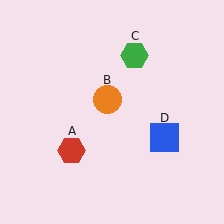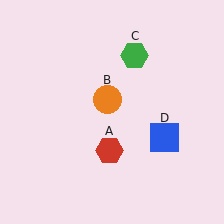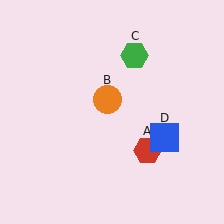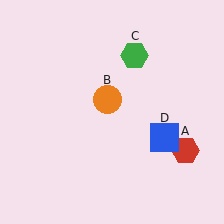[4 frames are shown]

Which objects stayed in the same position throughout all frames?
Orange circle (object B) and green hexagon (object C) and blue square (object D) remained stationary.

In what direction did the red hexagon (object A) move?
The red hexagon (object A) moved right.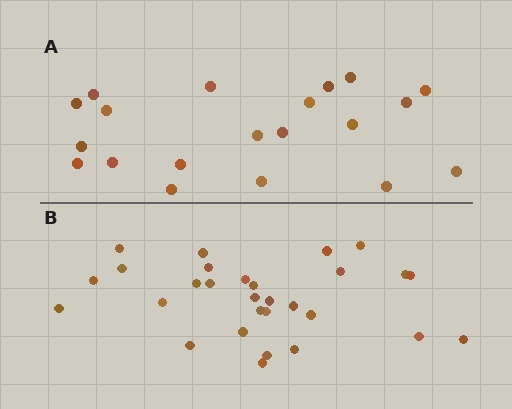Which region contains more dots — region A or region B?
Region B (the bottom region) has more dots.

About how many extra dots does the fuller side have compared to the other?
Region B has roughly 8 or so more dots than region A.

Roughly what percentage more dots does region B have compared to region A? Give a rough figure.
About 45% more.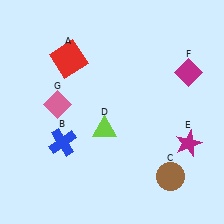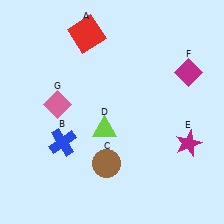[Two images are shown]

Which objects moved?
The objects that moved are: the red square (A), the brown circle (C).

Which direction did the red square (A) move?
The red square (A) moved up.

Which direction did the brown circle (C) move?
The brown circle (C) moved left.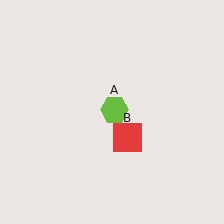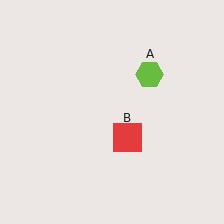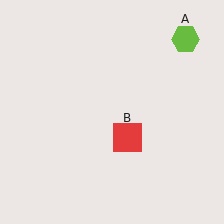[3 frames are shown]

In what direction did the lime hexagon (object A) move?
The lime hexagon (object A) moved up and to the right.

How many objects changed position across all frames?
1 object changed position: lime hexagon (object A).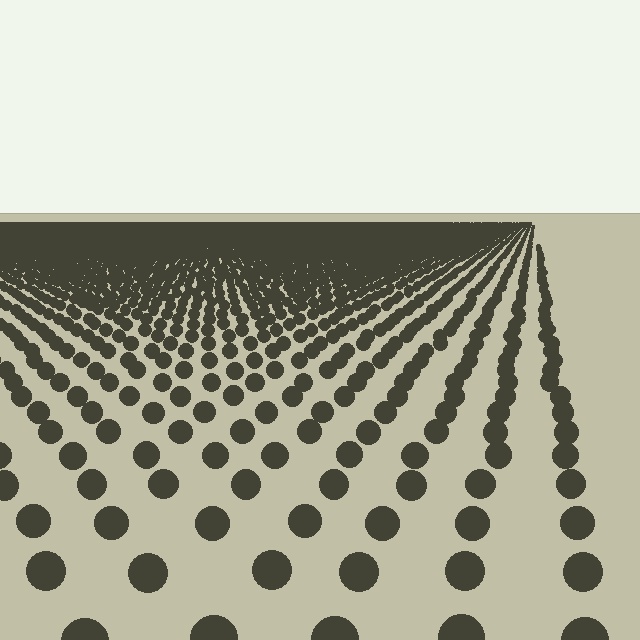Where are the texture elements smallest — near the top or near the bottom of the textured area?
Near the top.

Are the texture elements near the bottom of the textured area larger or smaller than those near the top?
Larger. Near the bottom, elements are closer to the viewer and appear at a bigger on-screen size.